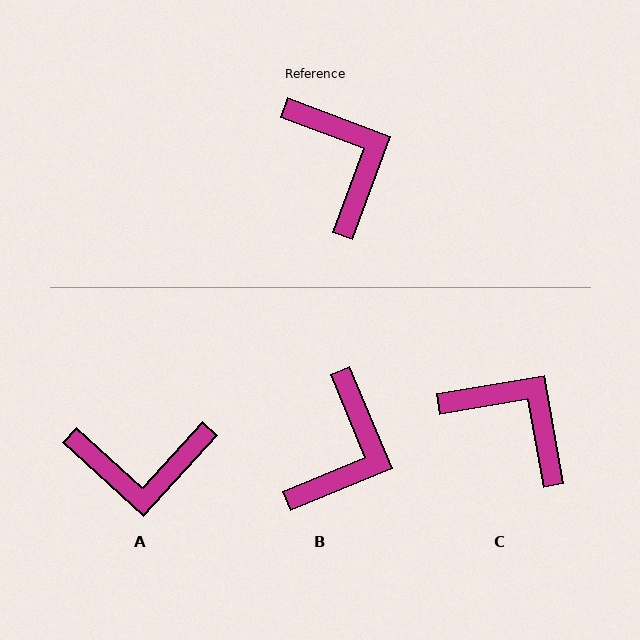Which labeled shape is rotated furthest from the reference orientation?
A, about 112 degrees away.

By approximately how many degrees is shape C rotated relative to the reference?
Approximately 30 degrees counter-clockwise.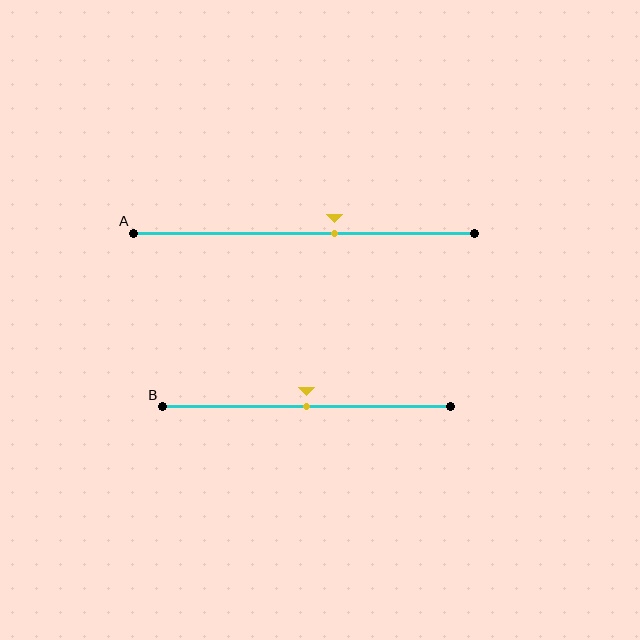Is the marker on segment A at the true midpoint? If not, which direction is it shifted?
No, the marker on segment A is shifted to the right by about 9% of the segment length.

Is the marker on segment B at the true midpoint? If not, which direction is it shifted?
Yes, the marker on segment B is at the true midpoint.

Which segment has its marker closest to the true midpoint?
Segment B has its marker closest to the true midpoint.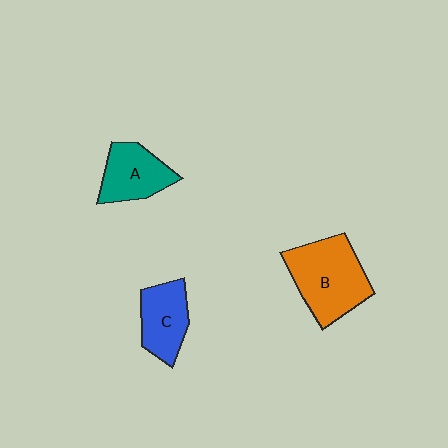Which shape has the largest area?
Shape B (orange).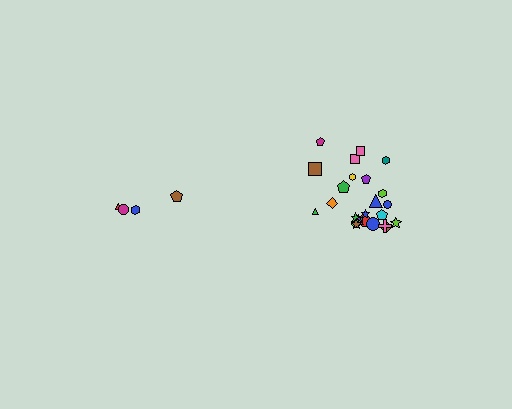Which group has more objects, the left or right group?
The right group.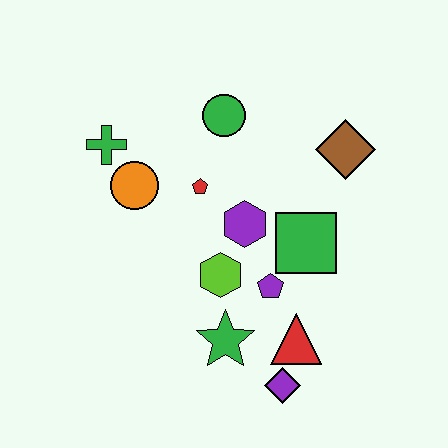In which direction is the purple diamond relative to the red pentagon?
The purple diamond is below the red pentagon.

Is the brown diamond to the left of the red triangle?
No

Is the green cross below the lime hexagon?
No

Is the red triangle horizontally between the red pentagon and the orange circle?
No